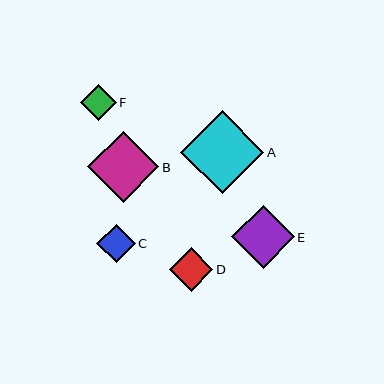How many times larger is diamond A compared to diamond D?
Diamond A is approximately 1.9 times the size of diamond D.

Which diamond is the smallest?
Diamond F is the smallest with a size of approximately 35 pixels.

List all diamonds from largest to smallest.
From largest to smallest: A, B, E, D, C, F.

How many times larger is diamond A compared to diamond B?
Diamond A is approximately 1.2 times the size of diamond B.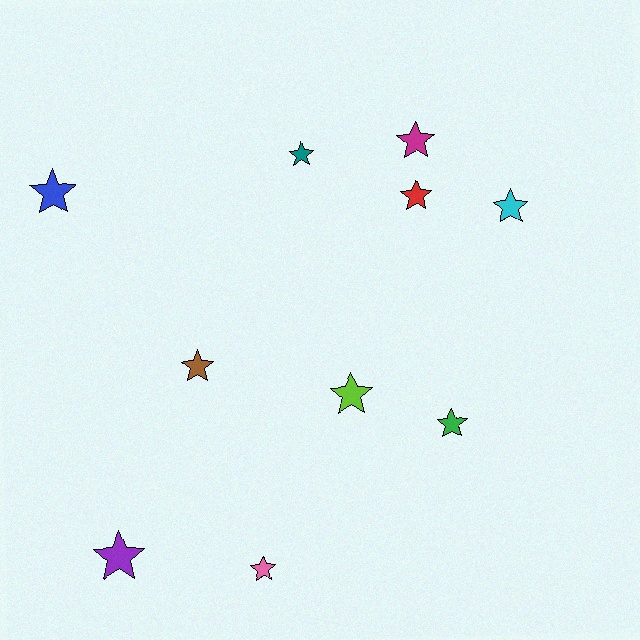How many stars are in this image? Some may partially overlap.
There are 10 stars.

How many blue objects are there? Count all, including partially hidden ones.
There is 1 blue object.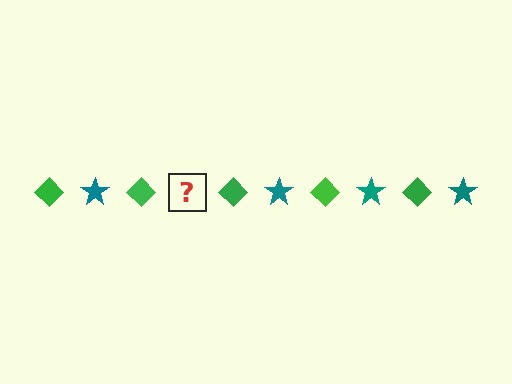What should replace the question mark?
The question mark should be replaced with a teal star.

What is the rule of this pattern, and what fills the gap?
The rule is that the pattern alternates between green diamond and teal star. The gap should be filled with a teal star.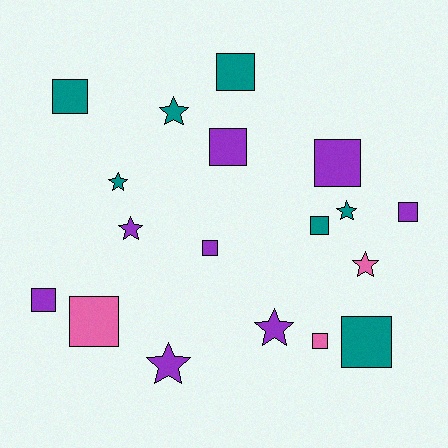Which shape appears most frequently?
Square, with 11 objects.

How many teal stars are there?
There are 3 teal stars.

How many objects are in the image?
There are 18 objects.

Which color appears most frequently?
Purple, with 8 objects.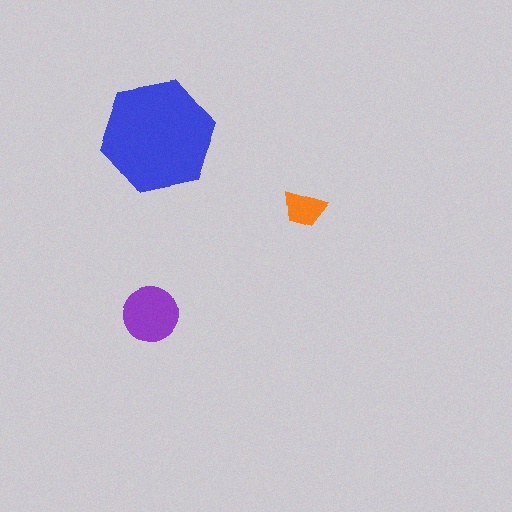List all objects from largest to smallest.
The blue hexagon, the purple circle, the orange trapezoid.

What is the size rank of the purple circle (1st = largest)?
2nd.